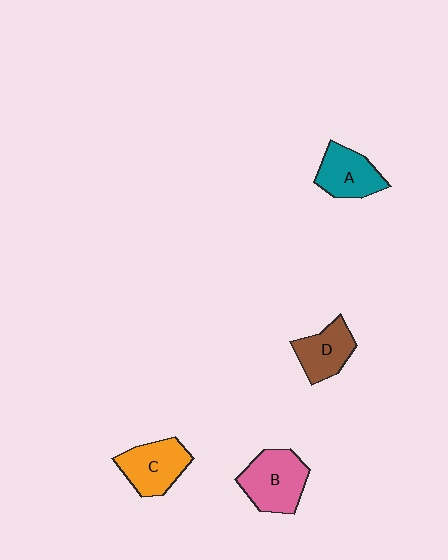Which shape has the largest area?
Shape B (pink).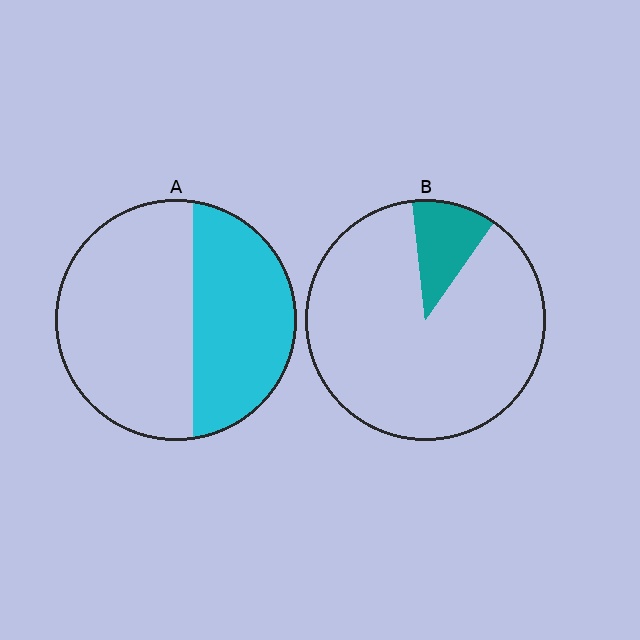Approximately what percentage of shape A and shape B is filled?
A is approximately 40% and B is approximately 10%.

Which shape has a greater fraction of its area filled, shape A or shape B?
Shape A.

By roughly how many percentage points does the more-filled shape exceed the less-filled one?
By roughly 30 percentage points (A over B).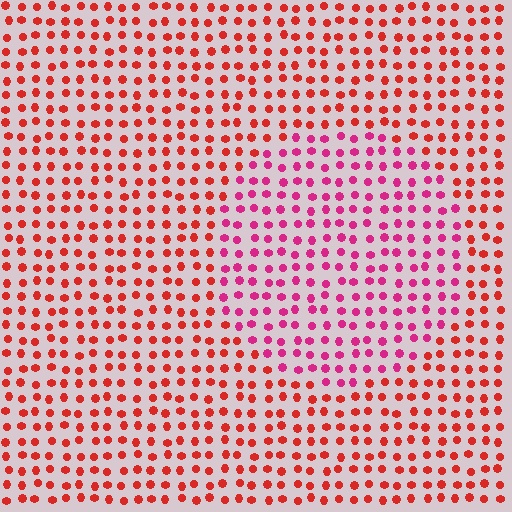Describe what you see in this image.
The image is filled with small red elements in a uniform arrangement. A circle-shaped region is visible where the elements are tinted to a slightly different hue, forming a subtle color boundary.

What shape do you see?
I see a circle.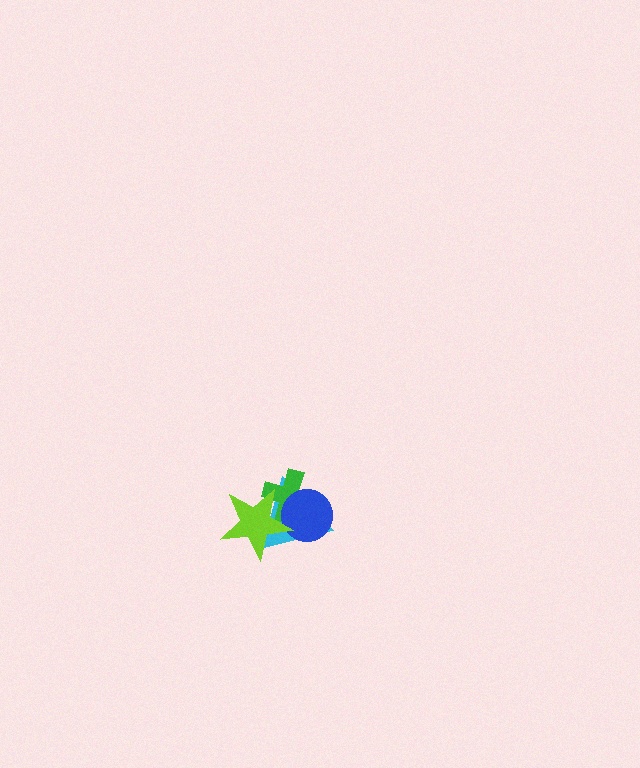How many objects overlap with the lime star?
3 objects overlap with the lime star.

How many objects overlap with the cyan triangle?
3 objects overlap with the cyan triangle.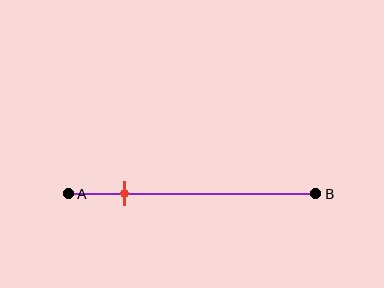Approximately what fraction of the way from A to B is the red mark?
The red mark is approximately 25% of the way from A to B.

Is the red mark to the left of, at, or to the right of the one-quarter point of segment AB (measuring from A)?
The red mark is approximately at the one-quarter point of segment AB.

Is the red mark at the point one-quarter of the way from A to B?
Yes, the mark is approximately at the one-quarter point.